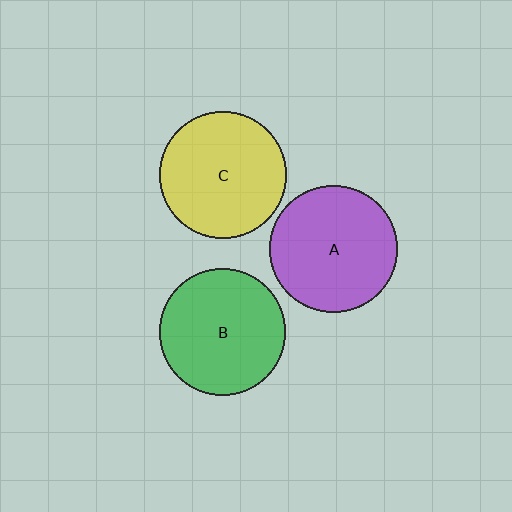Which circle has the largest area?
Circle A (purple).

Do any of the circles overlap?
No, none of the circles overlap.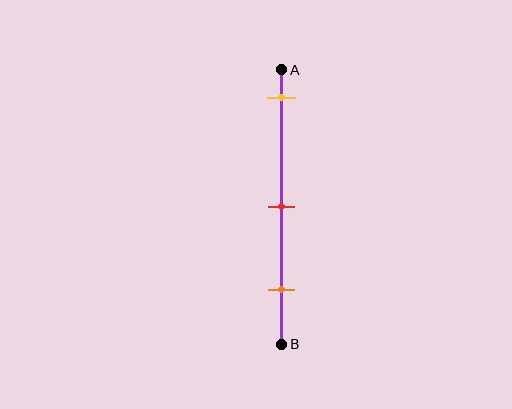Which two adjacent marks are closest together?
The red and orange marks are the closest adjacent pair.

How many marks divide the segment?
There are 3 marks dividing the segment.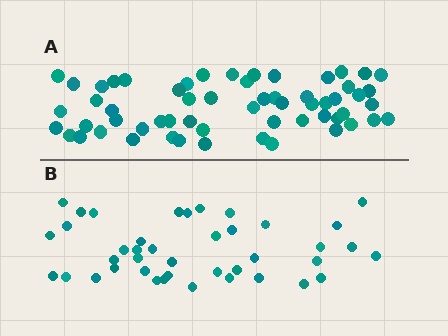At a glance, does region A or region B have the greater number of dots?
Region A (the top region) has more dots.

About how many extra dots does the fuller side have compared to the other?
Region A has approximately 20 more dots than region B.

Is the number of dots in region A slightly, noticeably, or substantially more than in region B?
Region A has noticeably more, but not dramatically so. The ratio is roughly 1.4 to 1.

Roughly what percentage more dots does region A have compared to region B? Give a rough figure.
About 45% more.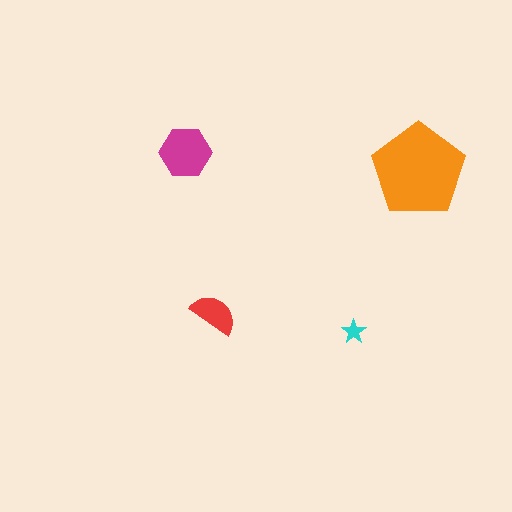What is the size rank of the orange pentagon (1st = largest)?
1st.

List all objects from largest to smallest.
The orange pentagon, the magenta hexagon, the red semicircle, the cyan star.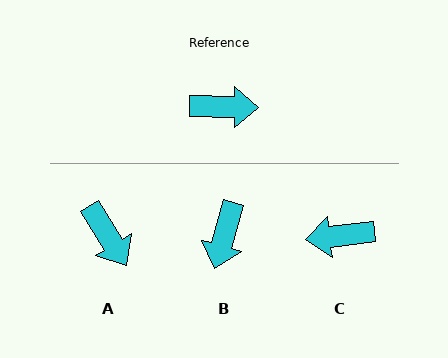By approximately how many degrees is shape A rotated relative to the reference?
Approximately 57 degrees clockwise.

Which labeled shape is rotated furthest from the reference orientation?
C, about 172 degrees away.